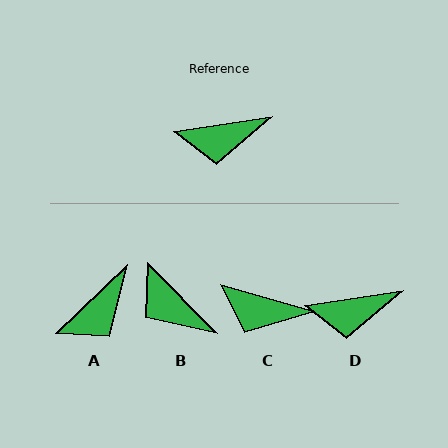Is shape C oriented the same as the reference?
No, it is off by about 24 degrees.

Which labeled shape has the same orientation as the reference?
D.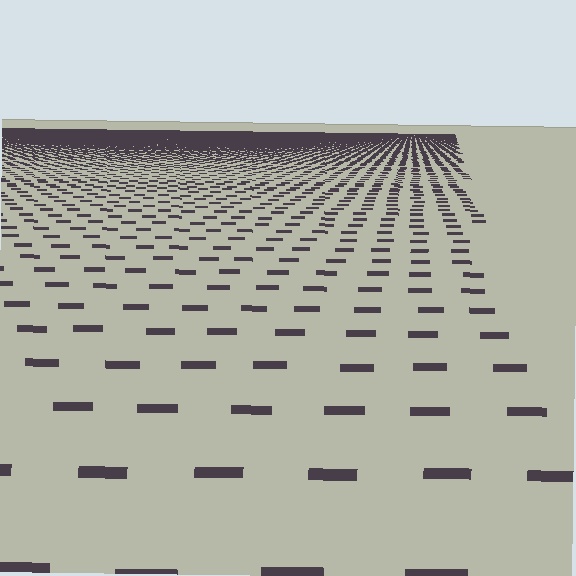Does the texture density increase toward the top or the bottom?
Density increases toward the top.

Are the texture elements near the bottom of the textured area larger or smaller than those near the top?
Larger. Near the bottom, elements are closer to the viewer and appear at a bigger on-screen size.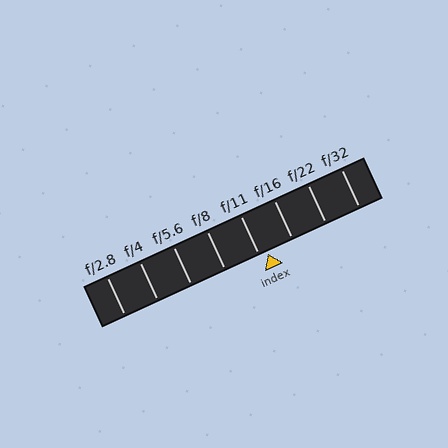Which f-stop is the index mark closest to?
The index mark is closest to f/11.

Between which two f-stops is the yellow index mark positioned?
The index mark is between f/11 and f/16.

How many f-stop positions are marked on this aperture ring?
There are 8 f-stop positions marked.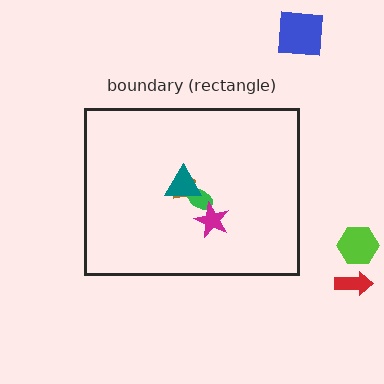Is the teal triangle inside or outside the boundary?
Inside.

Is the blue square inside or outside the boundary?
Outside.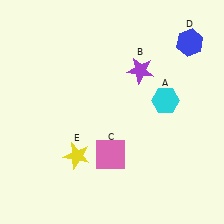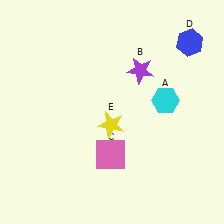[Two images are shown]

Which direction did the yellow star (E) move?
The yellow star (E) moved right.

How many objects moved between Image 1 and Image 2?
1 object moved between the two images.